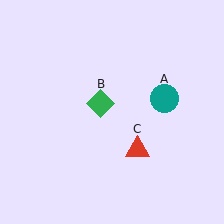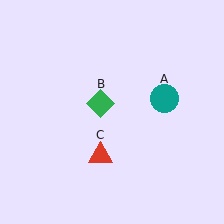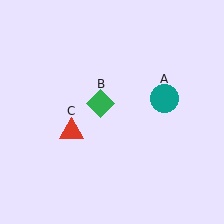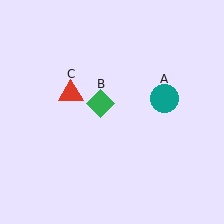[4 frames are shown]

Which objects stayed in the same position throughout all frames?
Teal circle (object A) and green diamond (object B) remained stationary.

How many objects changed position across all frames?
1 object changed position: red triangle (object C).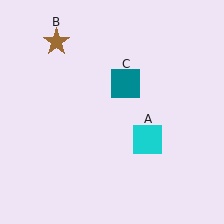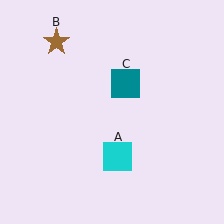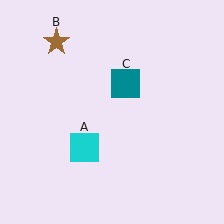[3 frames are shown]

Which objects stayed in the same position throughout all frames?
Brown star (object B) and teal square (object C) remained stationary.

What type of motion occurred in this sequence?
The cyan square (object A) rotated clockwise around the center of the scene.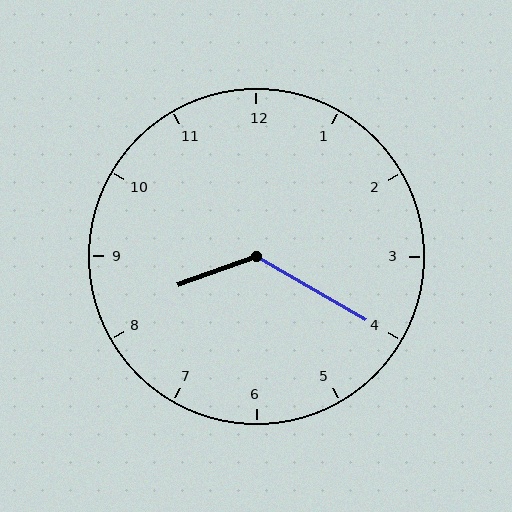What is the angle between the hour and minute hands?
Approximately 130 degrees.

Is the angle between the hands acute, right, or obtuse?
It is obtuse.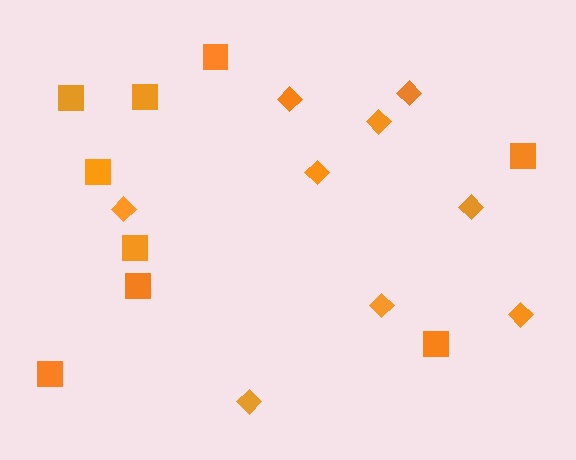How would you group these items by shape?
There are 2 groups: one group of diamonds (9) and one group of squares (9).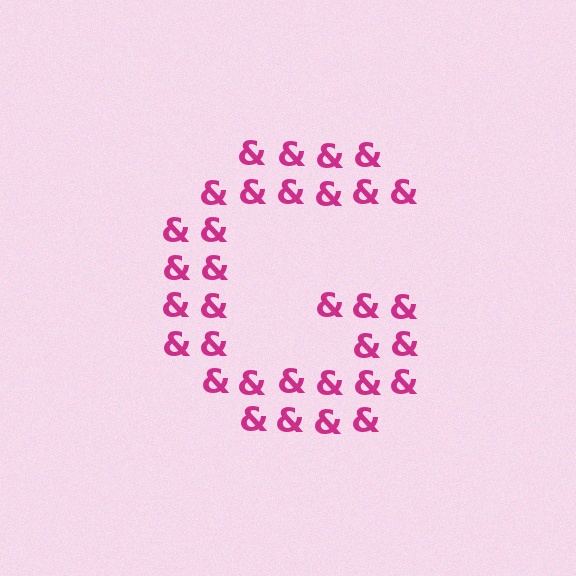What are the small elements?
The small elements are ampersands.